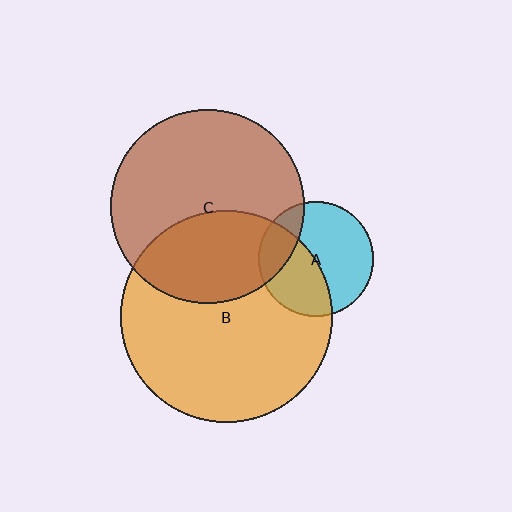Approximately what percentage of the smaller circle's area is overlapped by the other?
Approximately 45%.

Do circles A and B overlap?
Yes.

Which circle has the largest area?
Circle B (orange).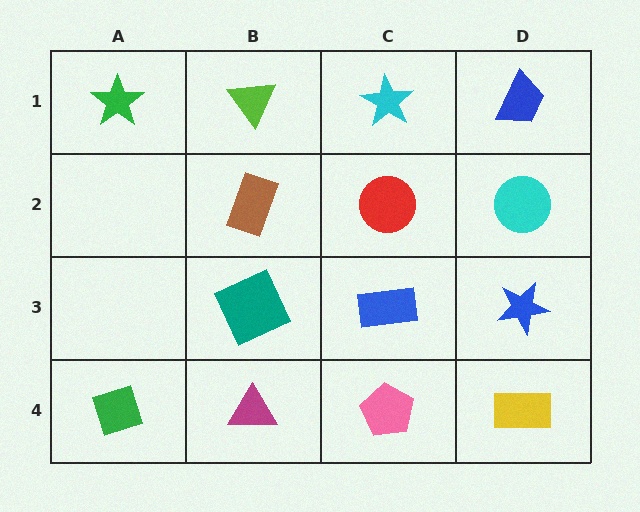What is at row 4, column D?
A yellow rectangle.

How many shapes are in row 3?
3 shapes.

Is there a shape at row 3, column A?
No, that cell is empty.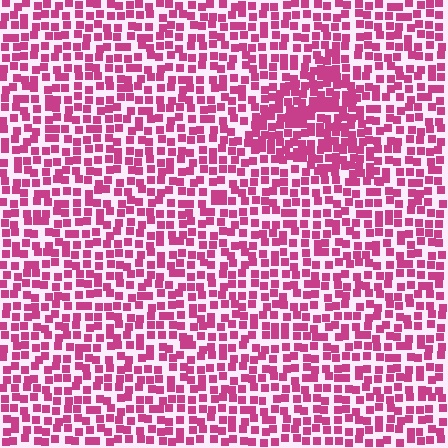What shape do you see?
I see a triangle.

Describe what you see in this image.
The image contains small magenta elements arranged at two different densities. A triangle-shaped region is visible where the elements are more densely packed than the surrounding area.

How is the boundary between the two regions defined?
The boundary is defined by a change in element density (approximately 1.6x ratio). All elements are the same color, size, and shape.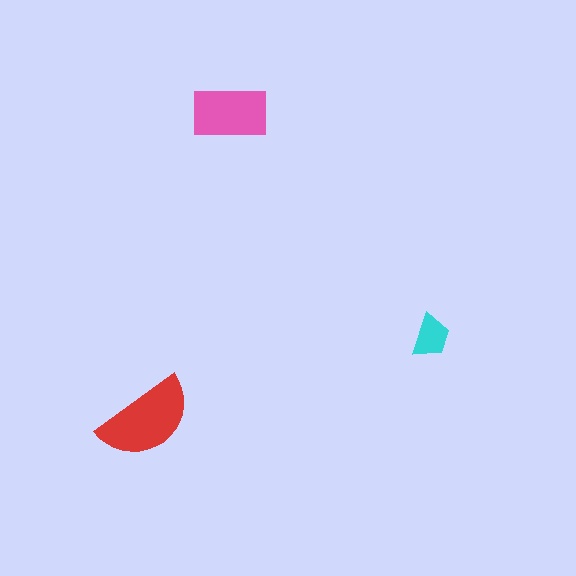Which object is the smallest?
The cyan trapezoid.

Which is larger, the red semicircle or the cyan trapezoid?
The red semicircle.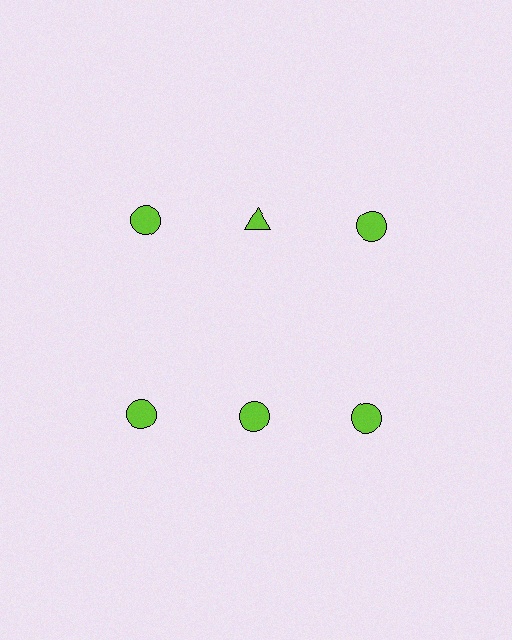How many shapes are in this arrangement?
There are 6 shapes arranged in a grid pattern.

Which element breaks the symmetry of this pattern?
The lime triangle in the top row, second from left column breaks the symmetry. All other shapes are lime circles.